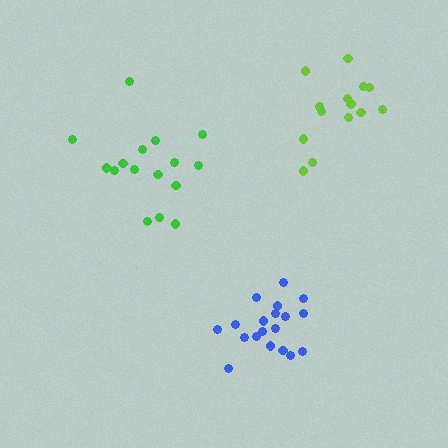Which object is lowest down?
The blue cluster is bottommost.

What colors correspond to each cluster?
The clusters are colored: green, blue, lime.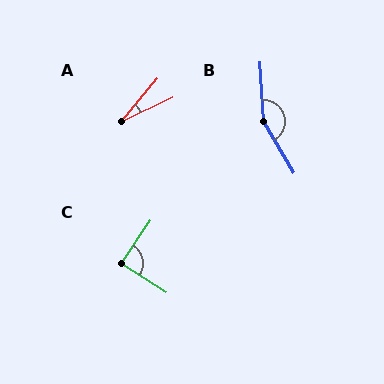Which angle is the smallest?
A, at approximately 24 degrees.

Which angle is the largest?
B, at approximately 153 degrees.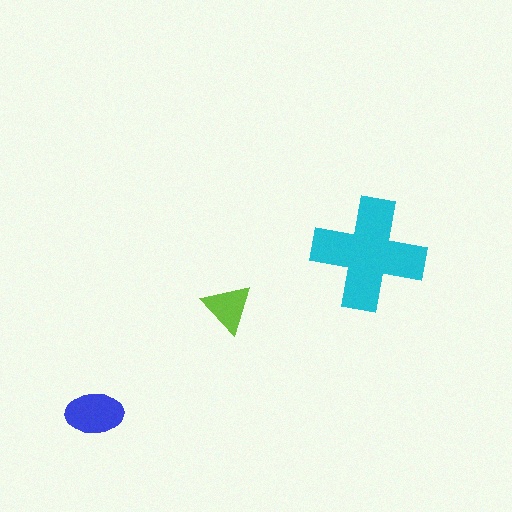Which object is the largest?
The cyan cross.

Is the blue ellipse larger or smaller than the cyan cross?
Smaller.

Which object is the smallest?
The lime triangle.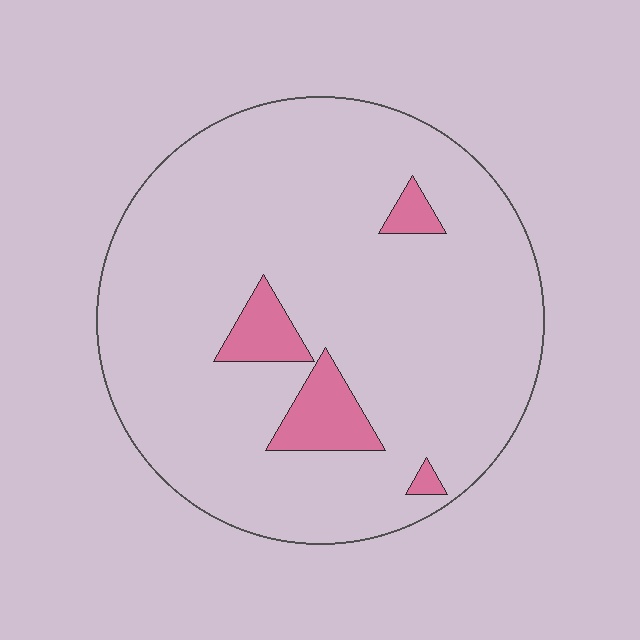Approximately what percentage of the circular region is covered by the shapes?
Approximately 10%.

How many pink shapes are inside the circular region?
4.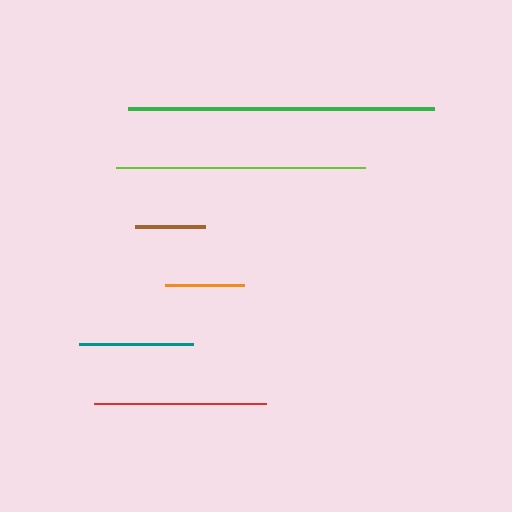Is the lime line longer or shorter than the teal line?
The lime line is longer than the teal line.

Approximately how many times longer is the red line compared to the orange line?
The red line is approximately 2.2 times the length of the orange line.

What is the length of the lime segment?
The lime segment is approximately 249 pixels long.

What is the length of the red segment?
The red segment is approximately 171 pixels long.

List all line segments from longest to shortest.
From longest to shortest: green, lime, red, teal, orange, brown.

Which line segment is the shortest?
The brown line is the shortest at approximately 70 pixels.